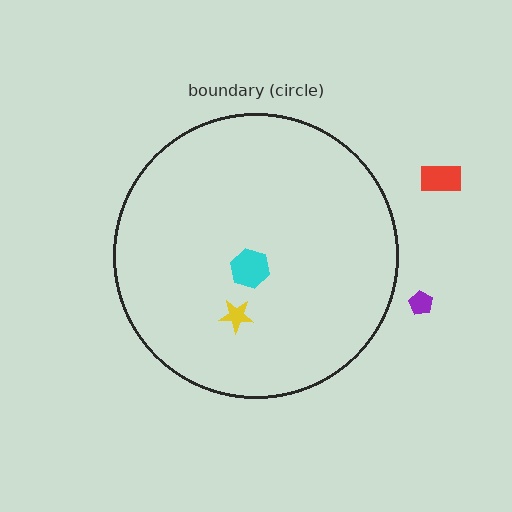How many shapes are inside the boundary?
2 inside, 2 outside.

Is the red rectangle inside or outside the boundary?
Outside.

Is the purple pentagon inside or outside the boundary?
Outside.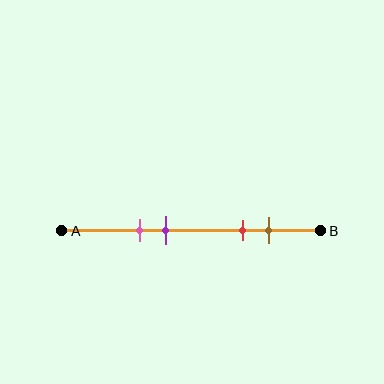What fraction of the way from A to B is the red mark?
The red mark is approximately 70% (0.7) of the way from A to B.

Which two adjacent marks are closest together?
The pink and purple marks are the closest adjacent pair.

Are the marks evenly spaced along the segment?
No, the marks are not evenly spaced.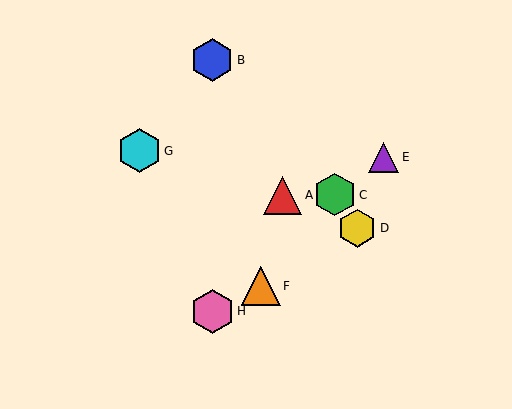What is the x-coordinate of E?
Object E is at x≈383.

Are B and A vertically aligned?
No, B is at x≈212 and A is at x≈282.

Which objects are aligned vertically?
Objects B, H are aligned vertically.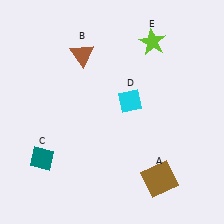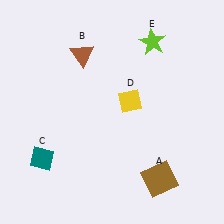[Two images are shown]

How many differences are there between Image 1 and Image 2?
There is 1 difference between the two images.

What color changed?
The diamond (D) changed from cyan in Image 1 to yellow in Image 2.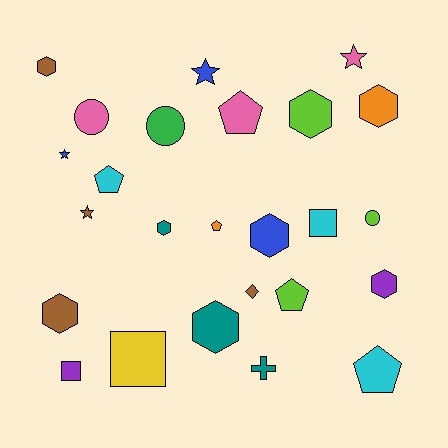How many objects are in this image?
There are 25 objects.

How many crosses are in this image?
There is 1 cross.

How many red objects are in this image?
There are no red objects.